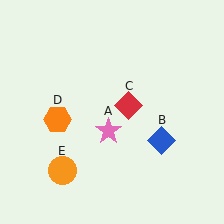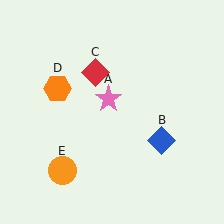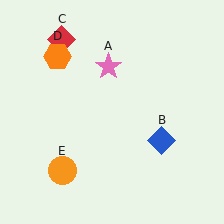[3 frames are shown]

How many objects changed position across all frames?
3 objects changed position: pink star (object A), red diamond (object C), orange hexagon (object D).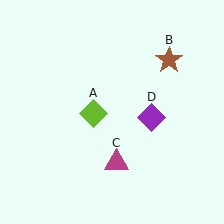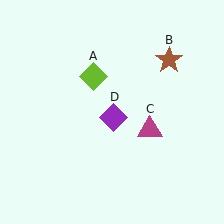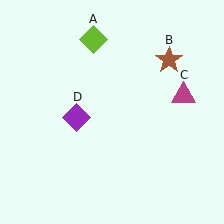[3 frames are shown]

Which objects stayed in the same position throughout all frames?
Brown star (object B) remained stationary.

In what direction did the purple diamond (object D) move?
The purple diamond (object D) moved left.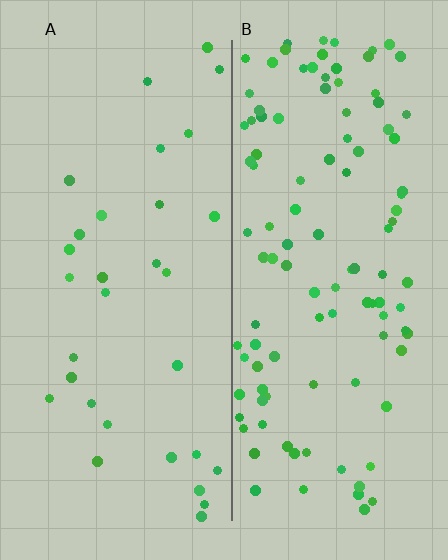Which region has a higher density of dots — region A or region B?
B (the right).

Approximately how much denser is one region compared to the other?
Approximately 3.5× — region B over region A.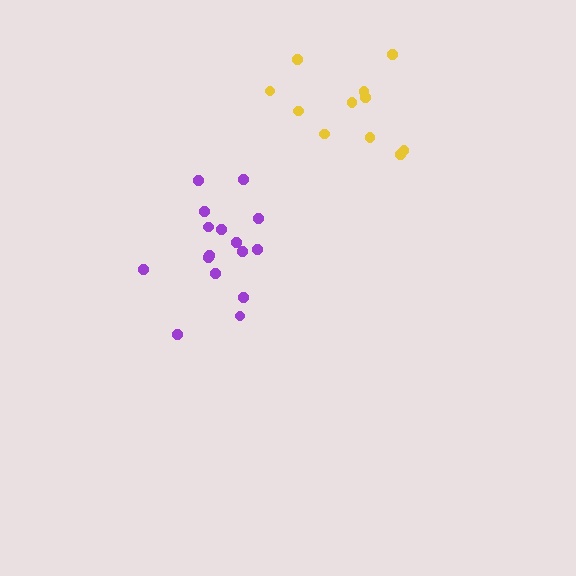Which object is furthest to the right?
The yellow cluster is rightmost.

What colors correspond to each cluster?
The clusters are colored: purple, yellow.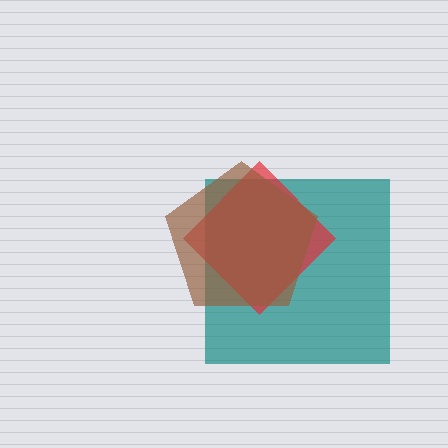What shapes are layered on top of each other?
The layered shapes are: a teal square, a red diamond, a brown pentagon.